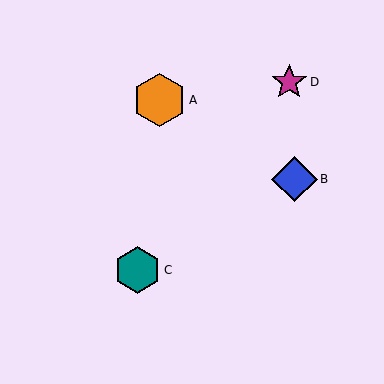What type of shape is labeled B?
Shape B is a blue diamond.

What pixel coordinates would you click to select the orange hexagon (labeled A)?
Click at (159, 100) to select the orange hexagon A.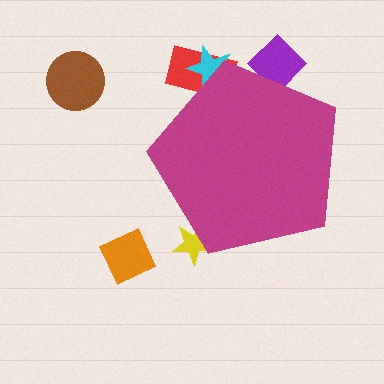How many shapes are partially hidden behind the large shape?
4 shapes are partially hidden.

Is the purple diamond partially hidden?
Yes, the purple diamond is partially hidden behind the magenta pentagon.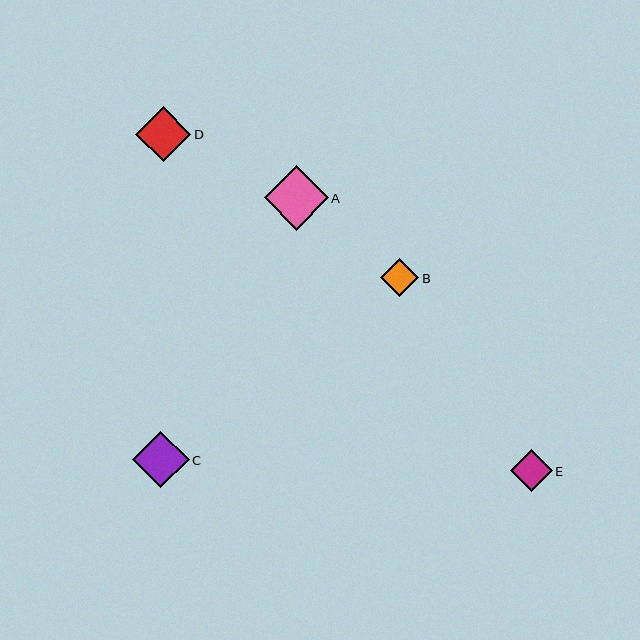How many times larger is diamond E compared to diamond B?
Diamond E is approximately 1.1 times the size of diamond B.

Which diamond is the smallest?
Diamond B is the smallest with a size of approximately 38 pixels.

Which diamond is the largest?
Diamond A is the largest with a size of approximately 64 pixels.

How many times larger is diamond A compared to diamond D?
Diamond A is approximately 1.2 times the size of diamond D.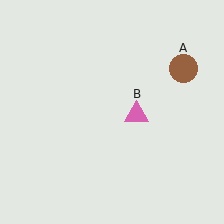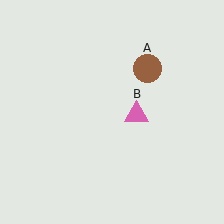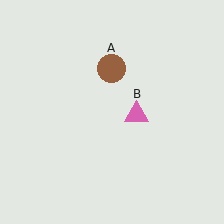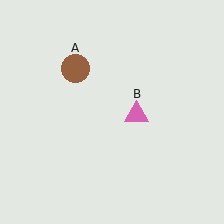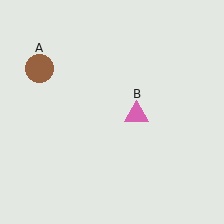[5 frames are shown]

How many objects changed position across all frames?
1 object changed position: brown circle (object A).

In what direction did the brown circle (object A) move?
The brown circle (object A) moved left.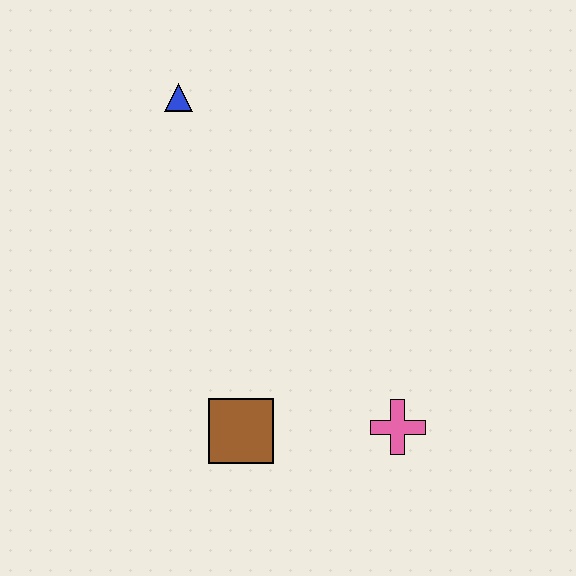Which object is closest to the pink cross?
The brown square is closest to the pink cross.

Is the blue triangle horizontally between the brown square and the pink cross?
No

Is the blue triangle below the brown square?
No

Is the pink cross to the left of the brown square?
No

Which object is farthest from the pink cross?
The blue triangle is farthest from the pink cross.